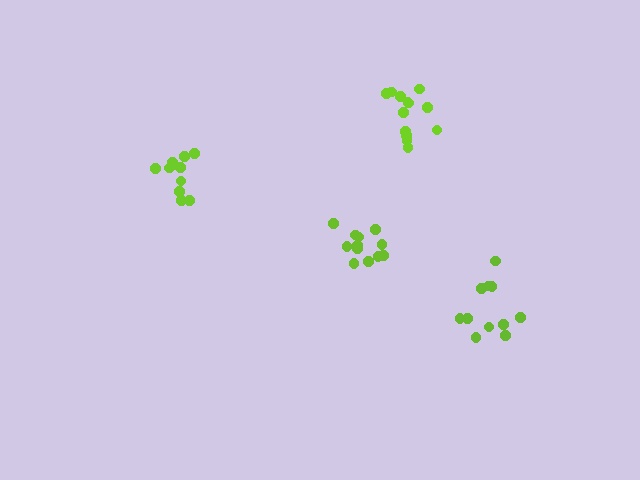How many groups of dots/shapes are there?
There are 4 groups.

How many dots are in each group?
Group 1: 10 dots, Group 2: 12 dots, Group 3: 11 dots, Group 4: 13 dots (46 total).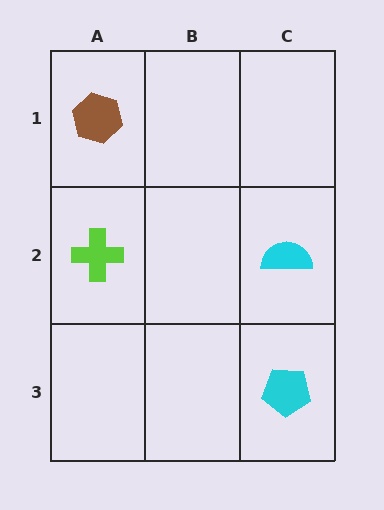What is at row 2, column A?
A lime cross.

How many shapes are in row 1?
1 shape.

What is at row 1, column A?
A brown hexagon.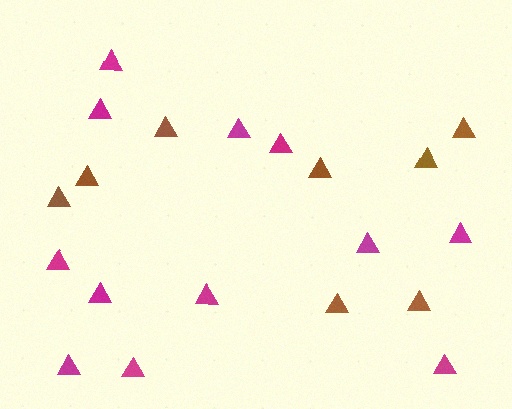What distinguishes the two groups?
There are 2 groups: one group of brown triangles (8) and one group of magenta triangles (12).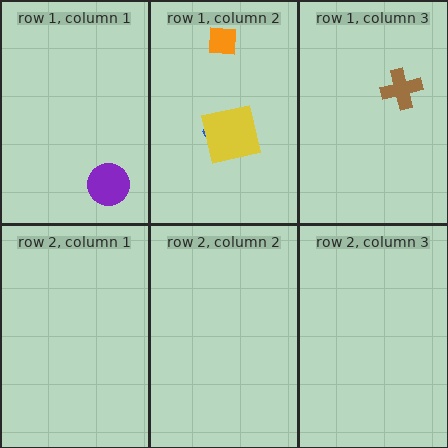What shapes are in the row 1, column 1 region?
The purple circle.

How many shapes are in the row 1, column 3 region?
1.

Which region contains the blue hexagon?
The row 1, column 2 region.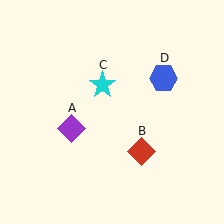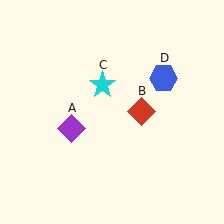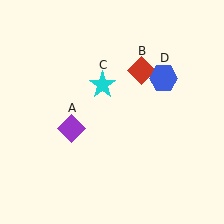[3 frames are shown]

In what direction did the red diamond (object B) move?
The red diamond (object B) moved up.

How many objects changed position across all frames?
1 object changed position: red diamond (object B).